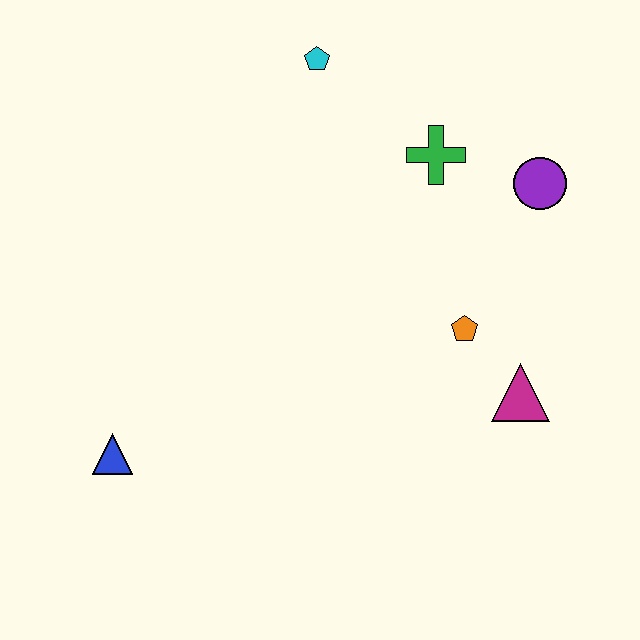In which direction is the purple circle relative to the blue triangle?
The purple circle is to the right of the blue triangle.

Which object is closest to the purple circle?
The green cross is closest to the purple circle.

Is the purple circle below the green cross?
Yes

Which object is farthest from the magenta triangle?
The blue triangle is farthest from the magenta triangle.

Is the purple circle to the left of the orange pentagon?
No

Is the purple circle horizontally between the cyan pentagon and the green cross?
No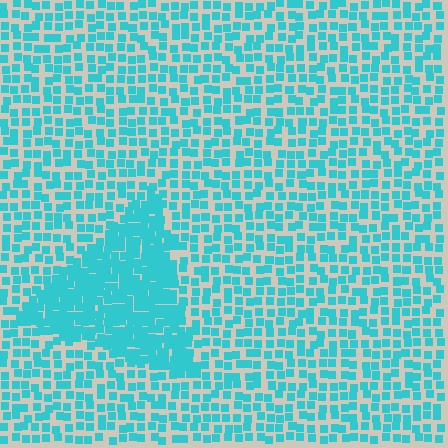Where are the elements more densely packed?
The elements are more densely packed inside the triangle boundary.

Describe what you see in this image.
The image contains small cyan elements arranged at two different densities. A triangle-shaped region is visible where the elements are more densely packed than the surrounding area.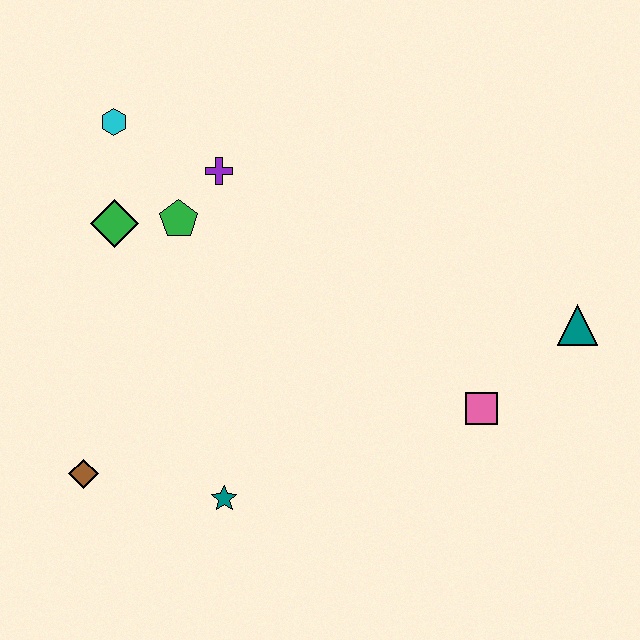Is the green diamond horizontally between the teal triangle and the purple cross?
No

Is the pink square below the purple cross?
Yes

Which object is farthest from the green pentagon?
The teal triangle is farthest from the green pentagon.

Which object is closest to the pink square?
The teal triangle is closest to the pink square.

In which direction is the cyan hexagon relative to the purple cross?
The cyan hexagon is to the left of the purple cross.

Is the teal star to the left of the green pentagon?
No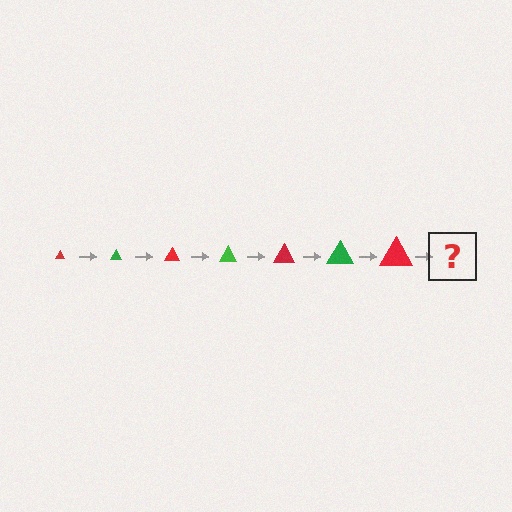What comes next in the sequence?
The next element should be a green triangle, larger than the previous one.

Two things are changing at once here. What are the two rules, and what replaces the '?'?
The two rules are that the triangle grows larger each step and the color cycles through red and green. The '?' should be a green triangle, larger than the previous one.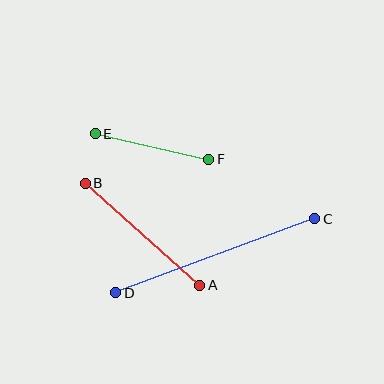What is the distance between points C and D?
The distance is approximately 212 pixels.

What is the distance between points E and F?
The distance is approximately 116 pixels.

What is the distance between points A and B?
The distance is approximately 154 pixels.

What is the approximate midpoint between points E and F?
The midpoint is at approximately (152, 147) pixels.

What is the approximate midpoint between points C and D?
The midpoint is at approximately (215, 256) pixels.